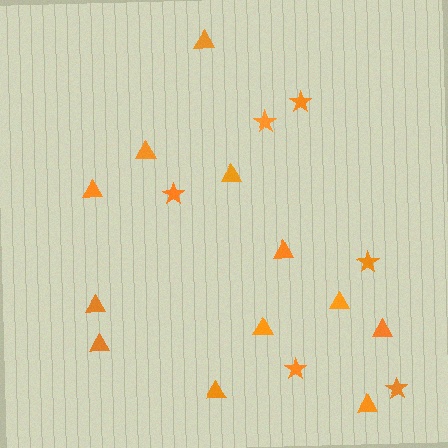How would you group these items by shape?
There are 2 groups: one group of triangles (12) and one group of stars (6).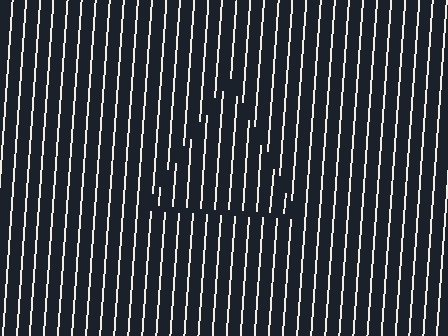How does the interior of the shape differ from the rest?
The interior of the shape contains the same grating, shifted by half a period — the contour is defined by the phase discontinuity where line-ends from the inner and outer gratings abut.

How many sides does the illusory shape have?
3 sides — the line-ends trace a triangle.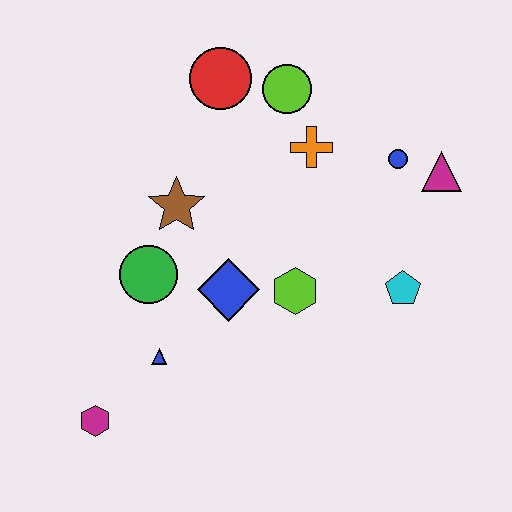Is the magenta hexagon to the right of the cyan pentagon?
No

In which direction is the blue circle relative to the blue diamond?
The blue circle is to the right of the blue diamond.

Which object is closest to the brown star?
The green circle is closest to the brown star.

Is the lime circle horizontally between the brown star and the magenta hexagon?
No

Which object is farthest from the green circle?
The magenta triangle is farthest from the green circle.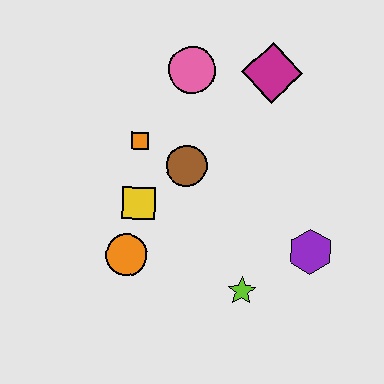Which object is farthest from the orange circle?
The magenta diamond is farthest from the orange circle.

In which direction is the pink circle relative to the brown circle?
The pink circle is above the brown circle.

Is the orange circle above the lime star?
Yes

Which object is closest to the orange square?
The brown circle is closest to the orange square.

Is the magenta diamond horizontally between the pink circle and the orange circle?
No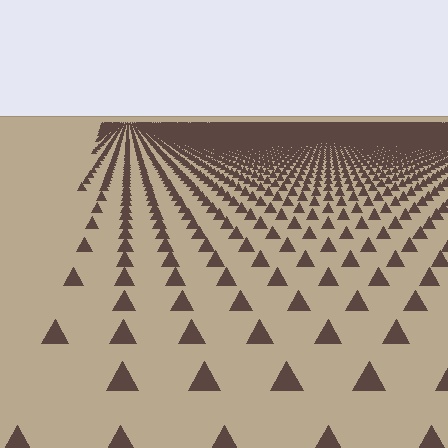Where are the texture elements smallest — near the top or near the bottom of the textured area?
Near the top.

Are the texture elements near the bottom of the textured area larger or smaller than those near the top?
Larger. Near the bottom, elements are closer to the viewer and appear at a bigger on-screen size.